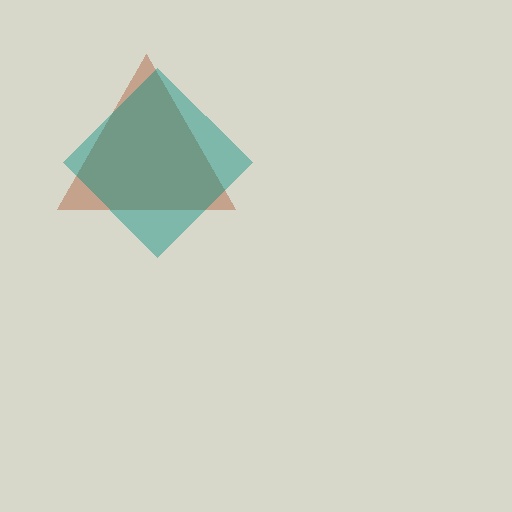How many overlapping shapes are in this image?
There are 2 overlapping shapes in the image.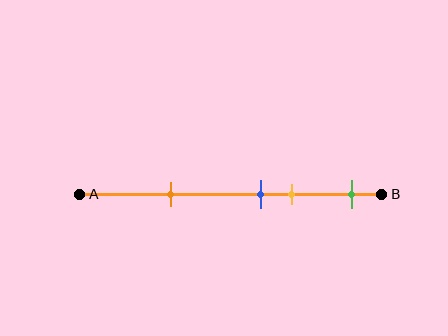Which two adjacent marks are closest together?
The blue and yellow marks are the closest adjacent pair.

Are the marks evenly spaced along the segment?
No, the marks are not evenly spaced.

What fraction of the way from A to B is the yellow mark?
The yellow mark is approximately 70% (0.7) of the way from A to B.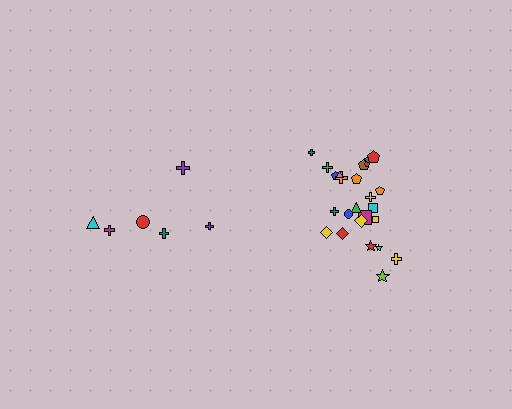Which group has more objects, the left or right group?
The right group.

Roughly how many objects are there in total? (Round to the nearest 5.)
Roughly 30 objects in total.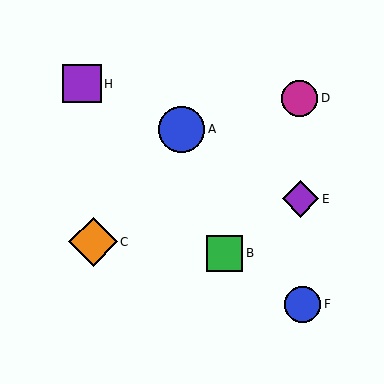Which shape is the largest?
The orange diamond (labeled C) is the largest.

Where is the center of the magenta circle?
The center of the magenta circle is at (300, 98).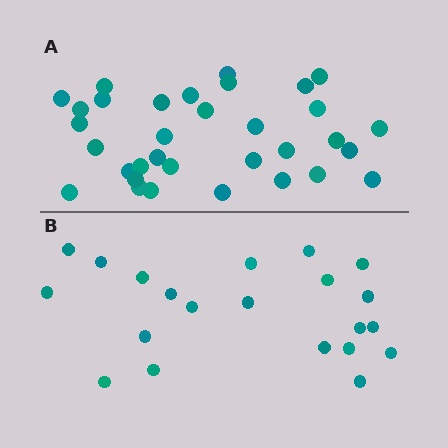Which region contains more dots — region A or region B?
Region A (the top region) has more dots.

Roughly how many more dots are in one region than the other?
Region A has roughly 12 or so more dots than region B.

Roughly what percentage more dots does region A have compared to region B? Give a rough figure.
About 55% more.